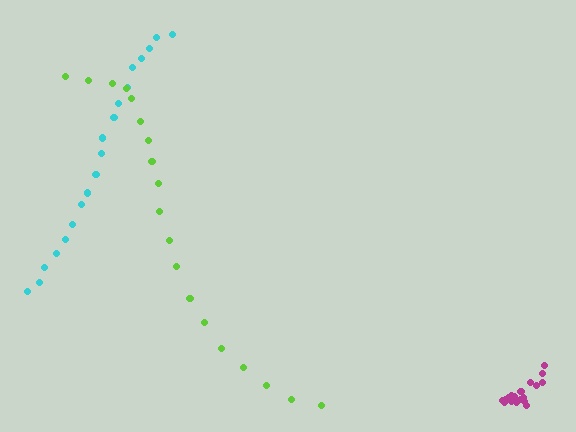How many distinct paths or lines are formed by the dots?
There are 3 distinct paths.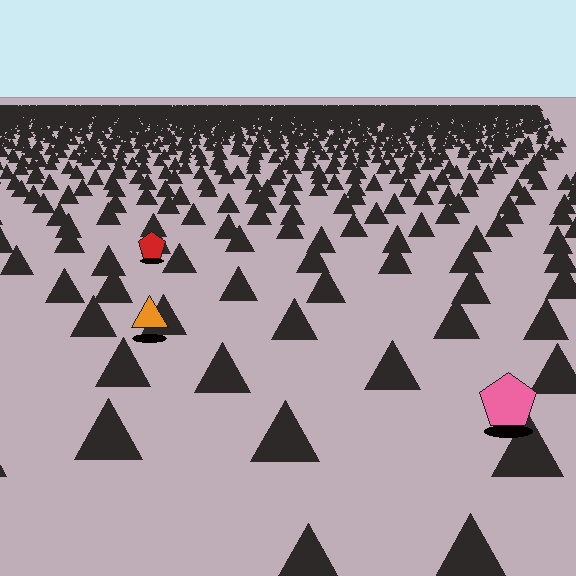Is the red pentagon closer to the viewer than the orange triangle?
No. The orange triangle is closer — you can tell from the texture gradient: the ground texture is coarser near it.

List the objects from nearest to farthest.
From nearest to farthest: the pink pentagon, the orange triangle, the red pentagon.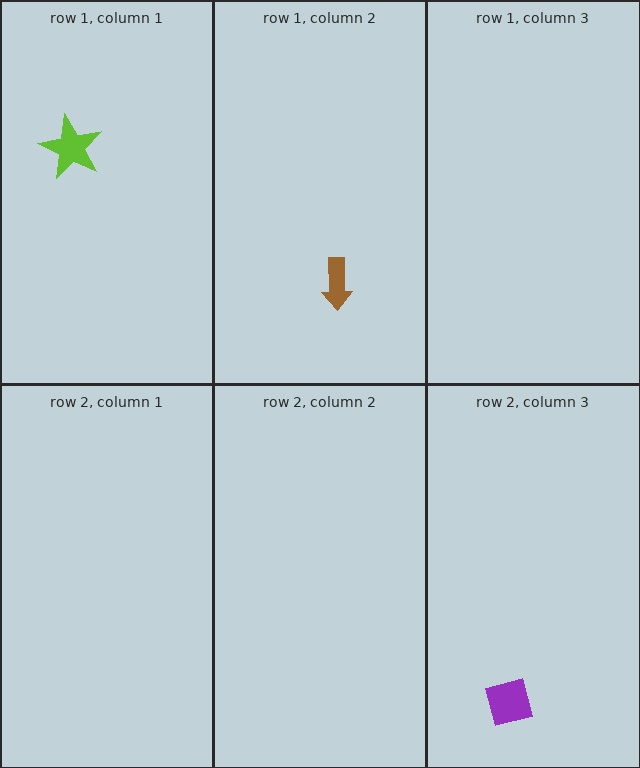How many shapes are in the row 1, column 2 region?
1.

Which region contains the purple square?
The row 2, column 3 region.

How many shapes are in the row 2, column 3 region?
1.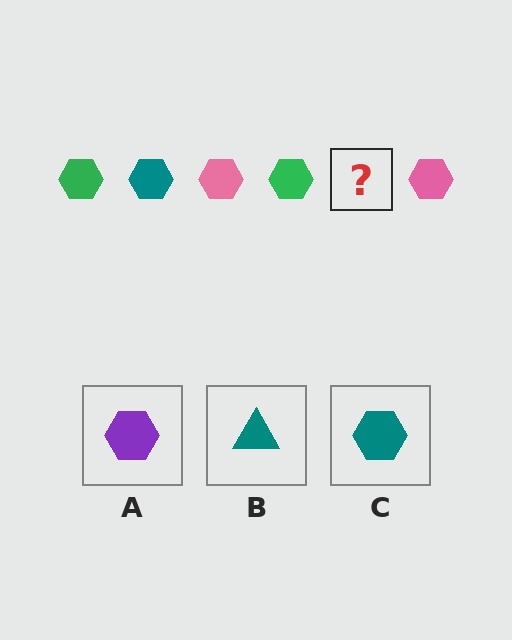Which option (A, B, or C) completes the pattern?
C.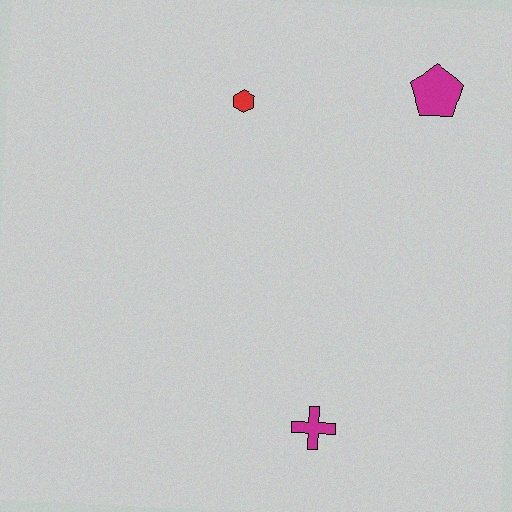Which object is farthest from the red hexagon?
The magenta cross is farthest from the red hexagon.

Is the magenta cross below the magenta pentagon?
Yes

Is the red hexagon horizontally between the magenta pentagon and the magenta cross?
No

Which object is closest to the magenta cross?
The red hexagon is closest to the magenta cross.